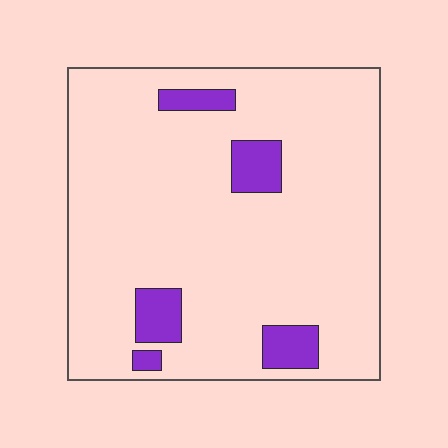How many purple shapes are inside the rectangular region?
5.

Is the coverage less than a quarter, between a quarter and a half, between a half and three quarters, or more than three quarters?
Less than a quarter.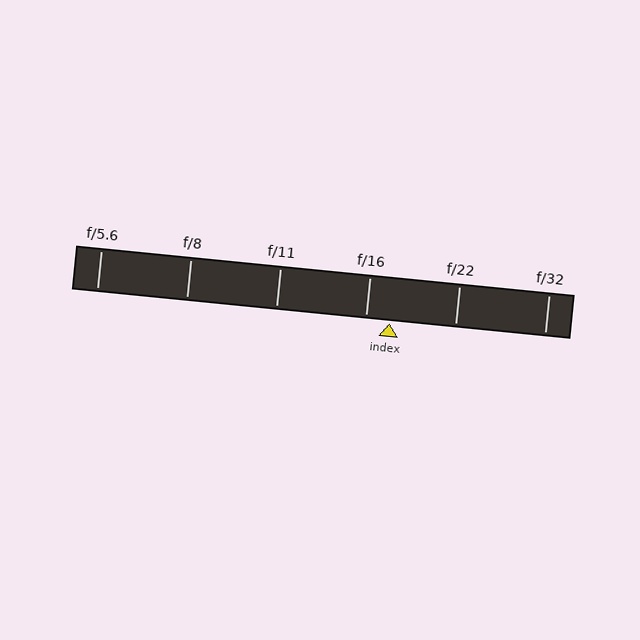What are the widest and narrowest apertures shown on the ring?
The widest aperture shown is f/5.6 and the narrowest is f/32.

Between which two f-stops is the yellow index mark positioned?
The index mark is between f/16 and f/22.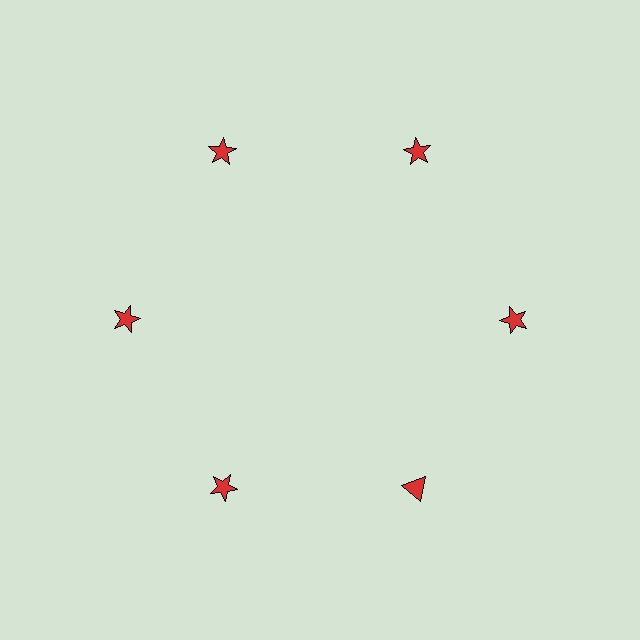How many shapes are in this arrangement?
There are 6 shapes arranged in a ring pattern.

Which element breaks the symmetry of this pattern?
The red triangle at roughly the 5 o'clock position breaks the symmetry. All other shapes are red stars.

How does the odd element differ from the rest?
It has a different shape: triangle instead of star.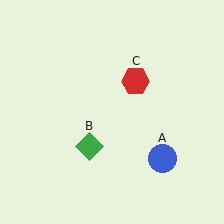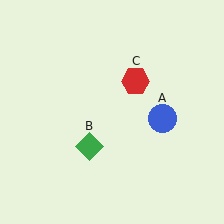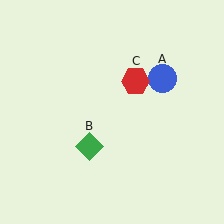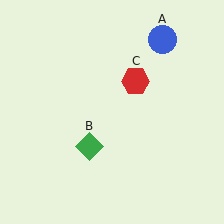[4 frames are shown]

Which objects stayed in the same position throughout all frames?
Green diamond (object B) and red hexagon (object C) remained stationary.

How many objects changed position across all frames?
1 object changed position: blue circle (object A).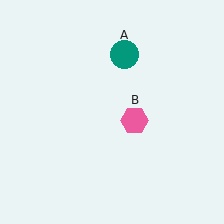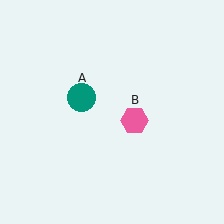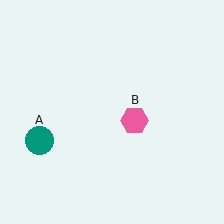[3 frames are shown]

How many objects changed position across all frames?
1 object changed position: teal circle (object A).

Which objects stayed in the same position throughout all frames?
Pink hexagon (object B) remained stationary.